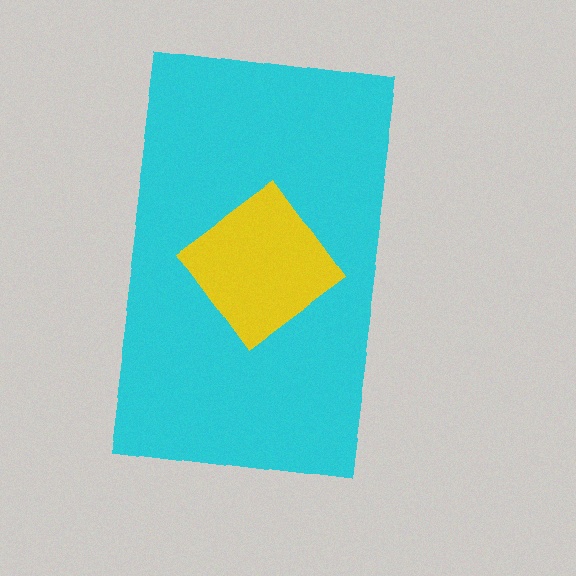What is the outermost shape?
The cyan rectangle.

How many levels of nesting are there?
2.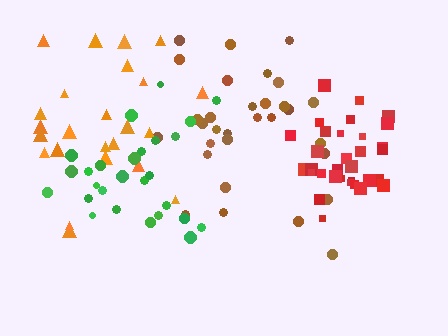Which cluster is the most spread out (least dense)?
Orange.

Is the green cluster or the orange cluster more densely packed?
Green.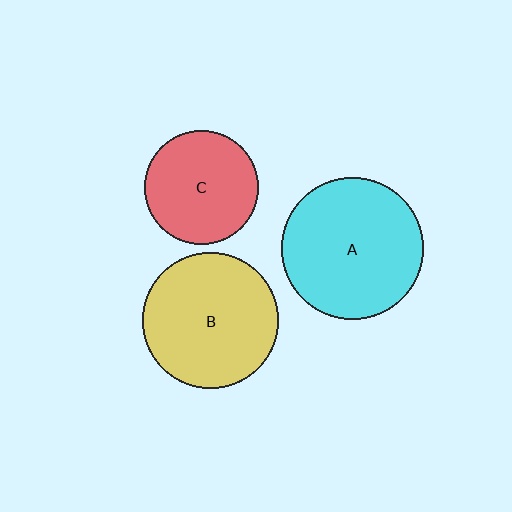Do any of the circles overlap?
No, none of the circles overlap.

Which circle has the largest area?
Circle A (cyan).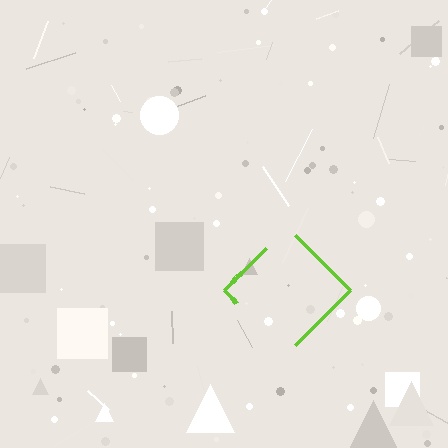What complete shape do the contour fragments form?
The contour fragments form a diamond.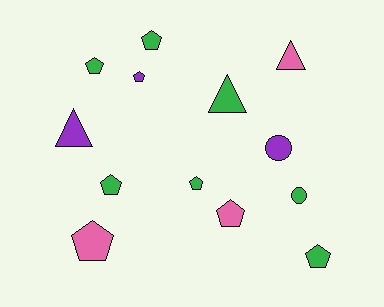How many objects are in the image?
There are 13 objects.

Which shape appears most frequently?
Pentagon, with 8 objects.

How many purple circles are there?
There is 1 purple circle.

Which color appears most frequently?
Green, with 7 objects.